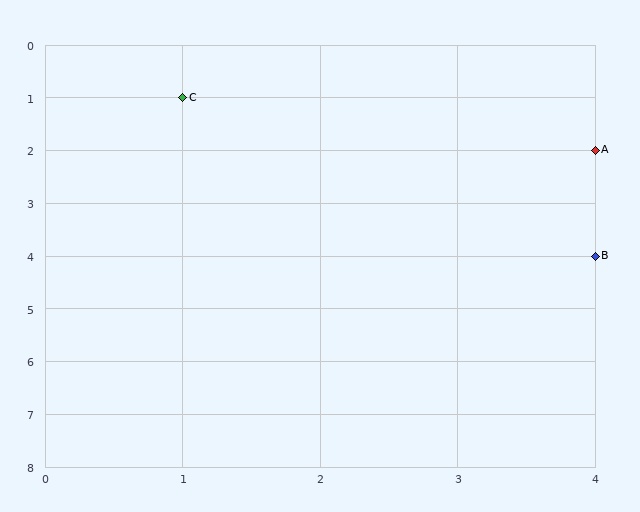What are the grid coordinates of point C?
Point C is at grid coordinates (1, 1).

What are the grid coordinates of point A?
Point A is at grid coordinates (4, 2).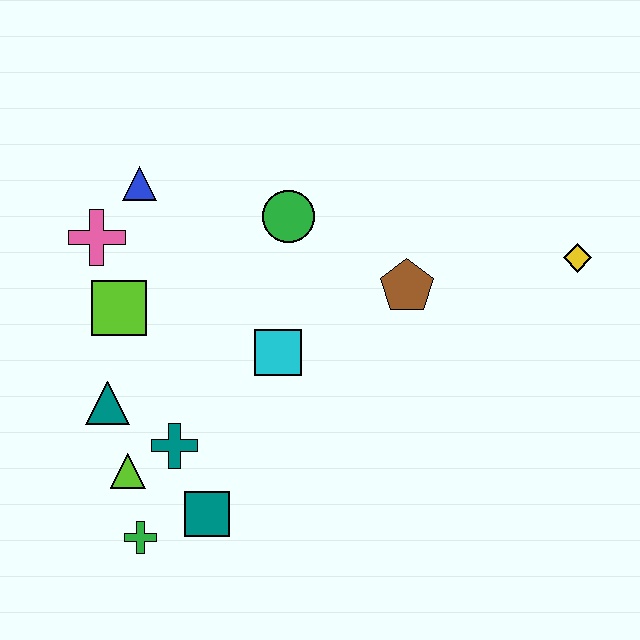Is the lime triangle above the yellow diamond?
No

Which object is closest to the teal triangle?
The lime triangle is closest to the teal triangle.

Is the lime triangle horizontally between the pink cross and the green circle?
Yes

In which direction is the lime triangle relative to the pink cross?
The lime triangle is below the pink cross.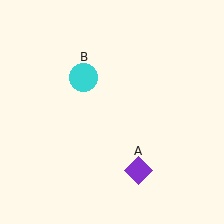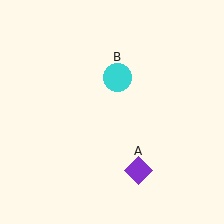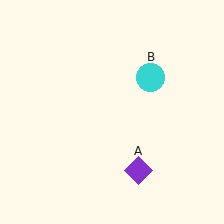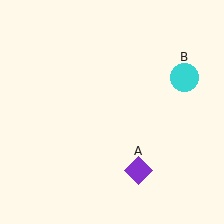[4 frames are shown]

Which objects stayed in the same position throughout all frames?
Purple diamond (object A) remained stationary.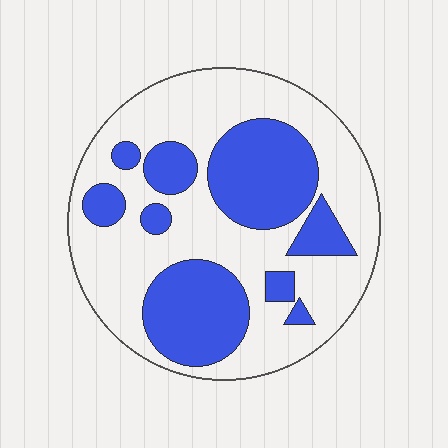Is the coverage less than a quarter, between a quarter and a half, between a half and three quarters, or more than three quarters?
Between a quarter and a half.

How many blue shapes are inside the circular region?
9.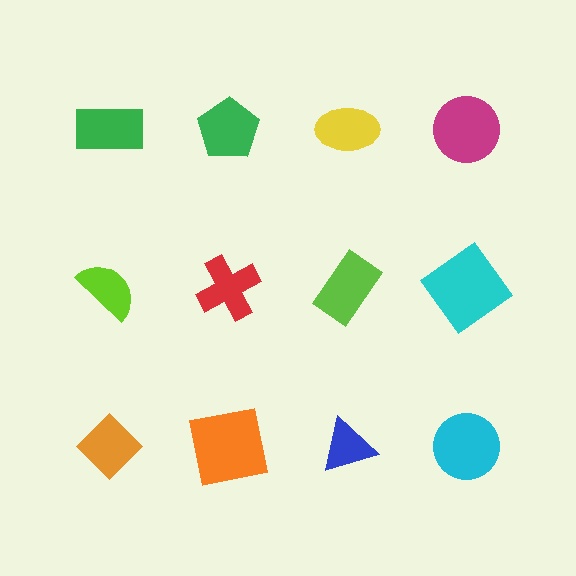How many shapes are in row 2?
4 shapes.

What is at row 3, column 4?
A cyan circle.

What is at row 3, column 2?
An orange square.